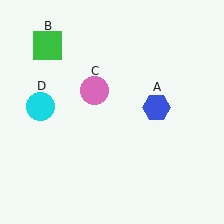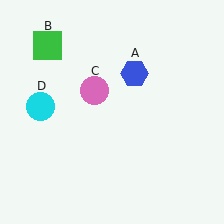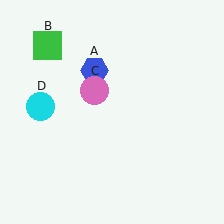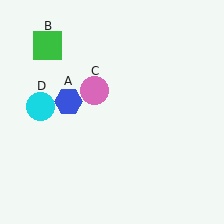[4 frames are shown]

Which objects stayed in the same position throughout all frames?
Green square (object B) and pink circle (object C) and cyan circle (object D) remained stationary.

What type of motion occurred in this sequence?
The blue hexagon (object A) rotated counterclockwise around the center of the scene.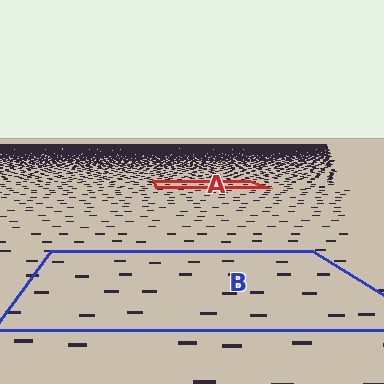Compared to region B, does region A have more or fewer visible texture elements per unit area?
Region A has more texture elements per unit area — they are packed more densely because it is farther away.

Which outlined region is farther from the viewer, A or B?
Region A is farther from the viewer — the texture elements inside it appear smaller and more densely packed.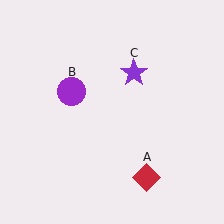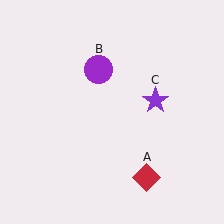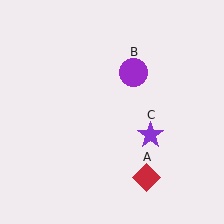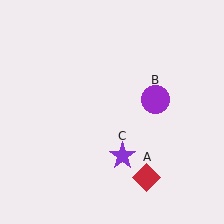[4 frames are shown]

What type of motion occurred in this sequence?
The purple circle (object B), purple star (object C) rotated clockwise around the center of the scene.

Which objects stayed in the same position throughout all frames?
Red diamond (object A) remained stationary.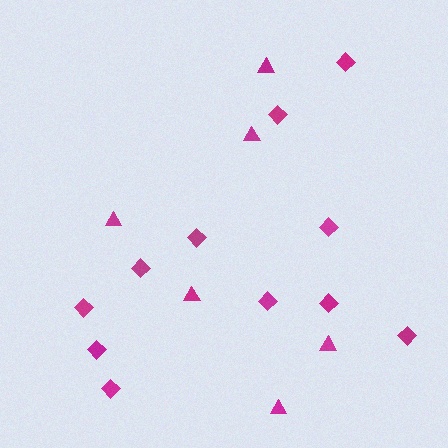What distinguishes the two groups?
There are 2 groups: one group of triangles (6) and one group of diamonds (11).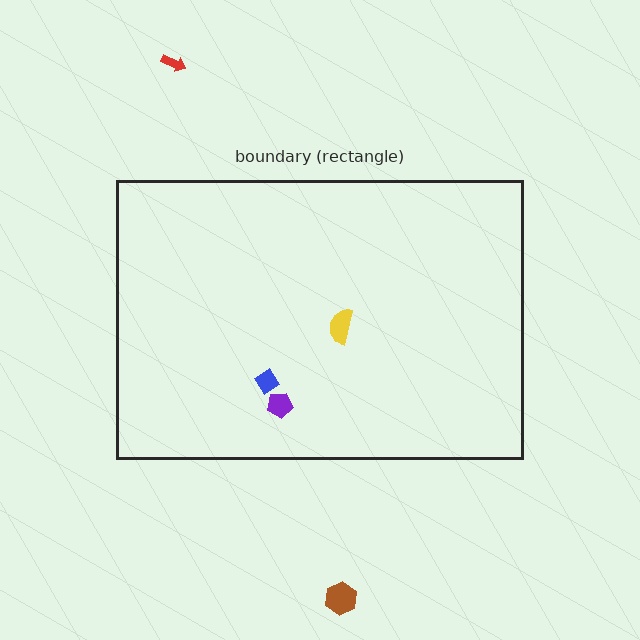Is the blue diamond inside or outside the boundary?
Inside.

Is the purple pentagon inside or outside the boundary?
Inside.